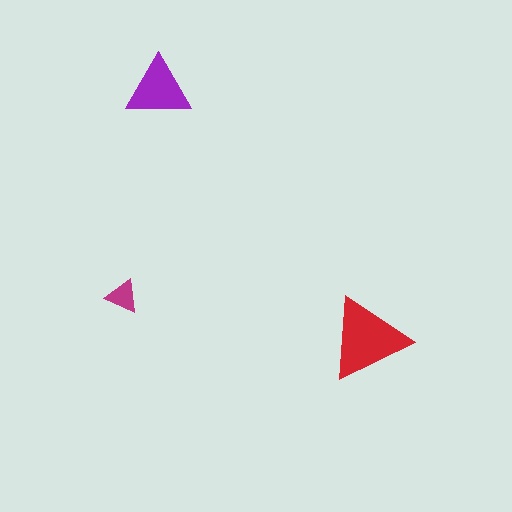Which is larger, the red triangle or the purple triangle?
The red one.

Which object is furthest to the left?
The magenta triangle is leftmost.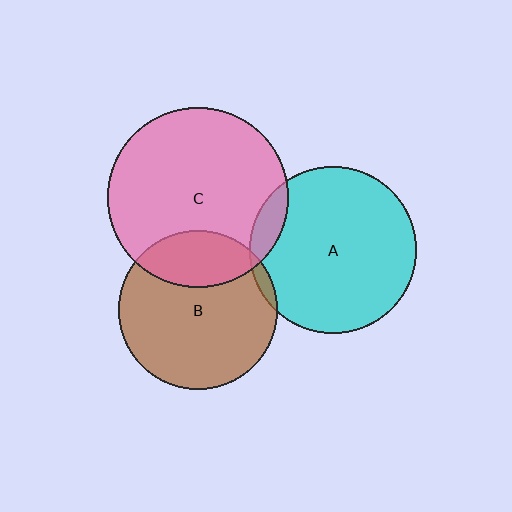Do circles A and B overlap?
Yes.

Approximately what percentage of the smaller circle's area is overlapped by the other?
Approximately 5%.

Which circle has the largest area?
Circle C (pink).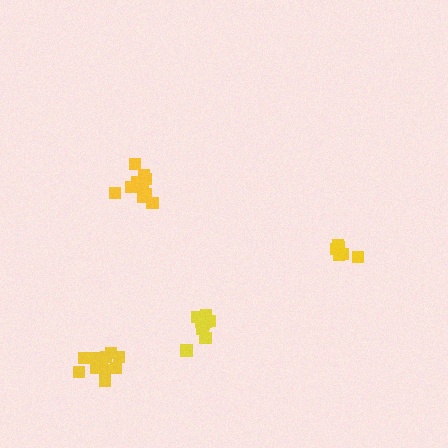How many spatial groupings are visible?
There are 4 spatial groupings.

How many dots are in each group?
Group 1: 10 dots, Group 2: 12 dots, Group 3: 7 dots, Group 4: 10 dots (39 total).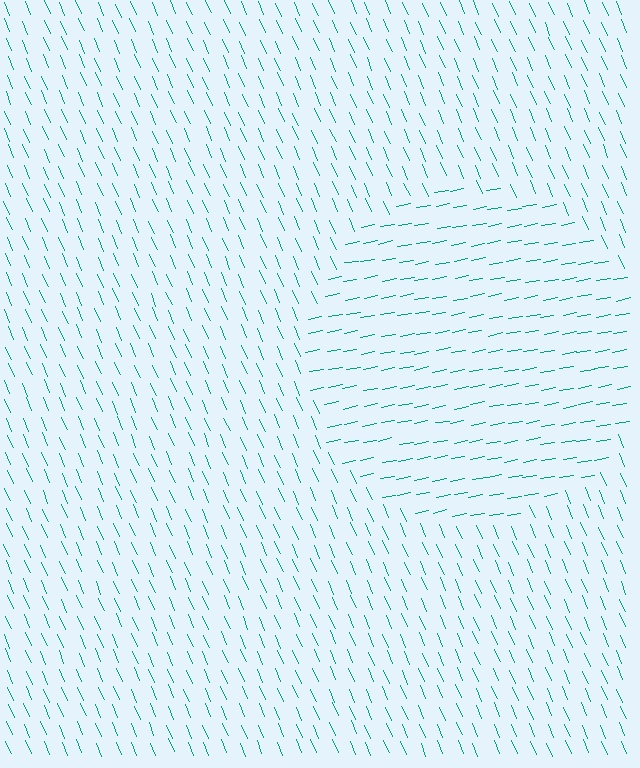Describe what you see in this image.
The image is filled with small teal line segments. A circle region in the image has lines oriented differently from the surrounding lines, creating a visible texture boundary.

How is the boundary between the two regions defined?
The boundary is defined purely by a change in line orientation (approximately 77 degrees difference). All lines are the same color and thickness.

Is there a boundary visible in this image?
Yes, there is a texture boundary formed by a change in line orientation.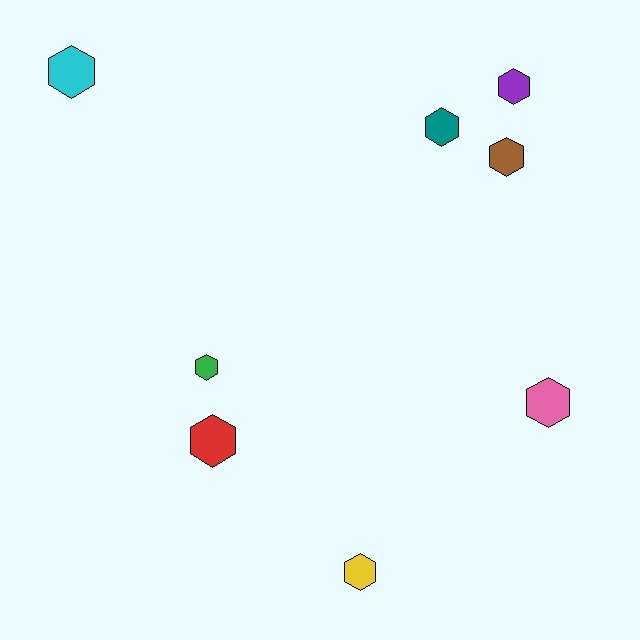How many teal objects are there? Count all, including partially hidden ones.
There is 1 teal object.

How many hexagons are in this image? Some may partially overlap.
There are 8 hexagons.